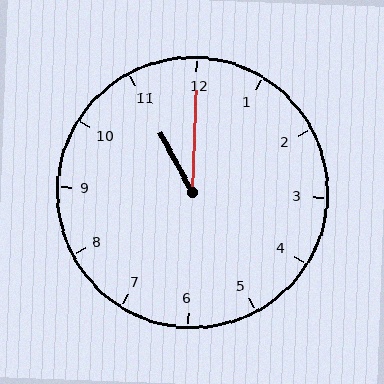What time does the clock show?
11:00.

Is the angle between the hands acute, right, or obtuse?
It is acute.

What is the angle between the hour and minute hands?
Approximately 30 degrees.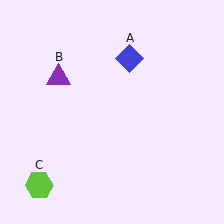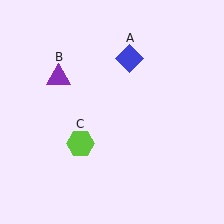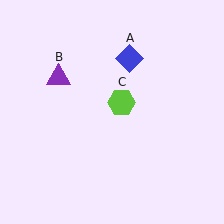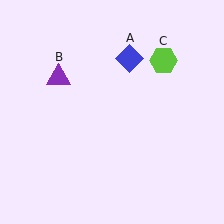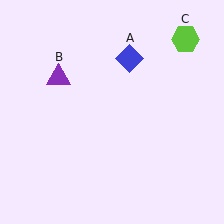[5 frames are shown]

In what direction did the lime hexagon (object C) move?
The lime hexagon (object C) moved up and to the right.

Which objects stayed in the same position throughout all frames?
Blue diamond (object A) and purple triangle (object B) remained stationary.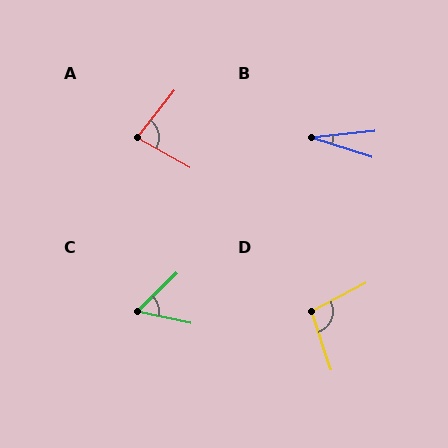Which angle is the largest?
D, at approximately 99 degrees.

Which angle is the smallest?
B, at approximately 24 degrees.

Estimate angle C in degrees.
Approximately 56 degrees.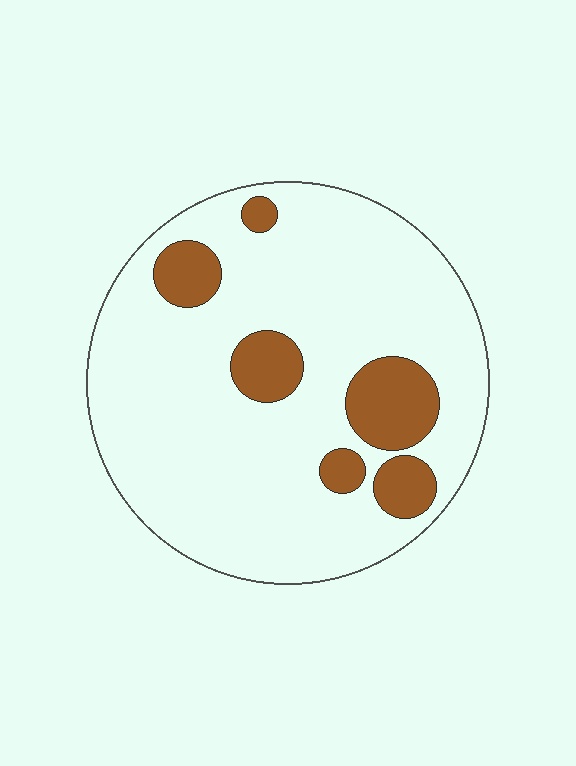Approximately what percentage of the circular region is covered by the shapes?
Approximately 15%.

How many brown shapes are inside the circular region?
6.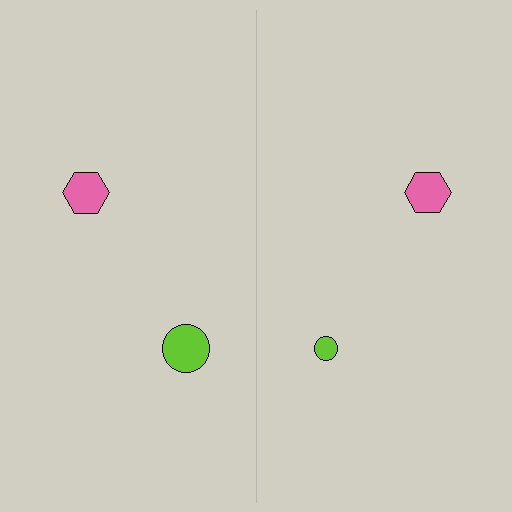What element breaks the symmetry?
The lime circle on the right side has a different size than its mirror counterpart.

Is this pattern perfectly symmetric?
No, the pattern is not perfectly symmetric. The lime circle on the right side has a different size than its mirror counterpart.